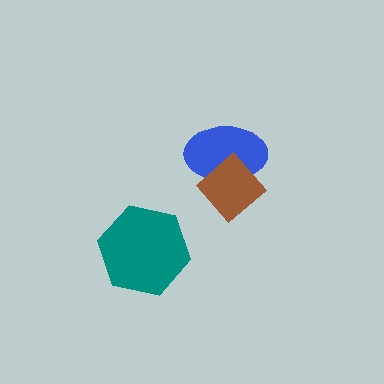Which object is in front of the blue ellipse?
The brown diamond is in front of the blue ellipse.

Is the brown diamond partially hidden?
No, no other shape covers it.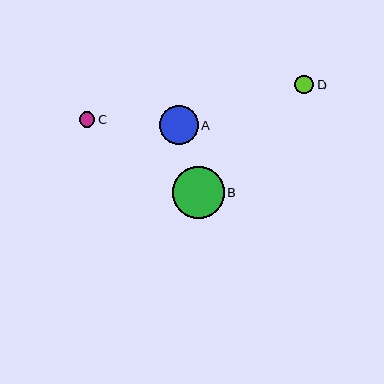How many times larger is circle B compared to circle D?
Circle B is approximately 2.8 times the size of circle D.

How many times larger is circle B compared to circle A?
Circle B is approximately 1.3 times the size of circle A.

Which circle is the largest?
Circle B is the largest with a size of approximately 52 pixels.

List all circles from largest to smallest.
From largest to smallest: B, A, D, C.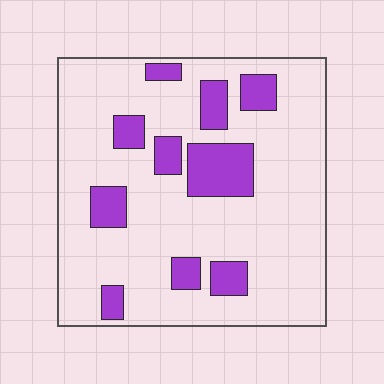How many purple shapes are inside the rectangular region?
10.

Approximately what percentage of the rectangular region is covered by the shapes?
Approximately 20%.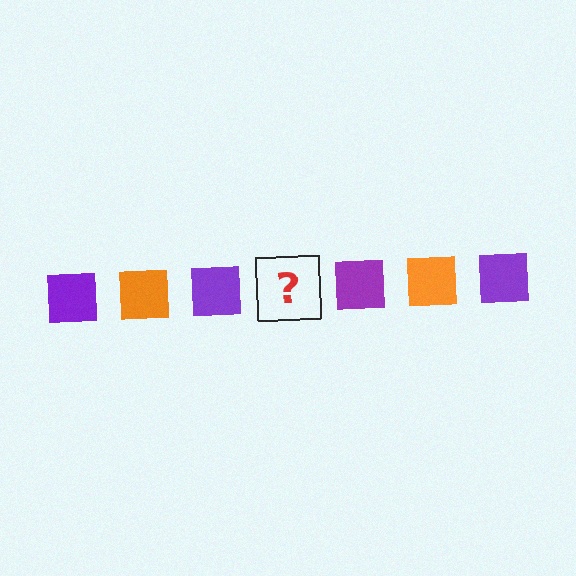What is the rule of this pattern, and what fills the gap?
The rule is that the pattern cycles through purple, orange squares. The gap should be filled with an orange square.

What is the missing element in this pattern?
The missing element is an orange square.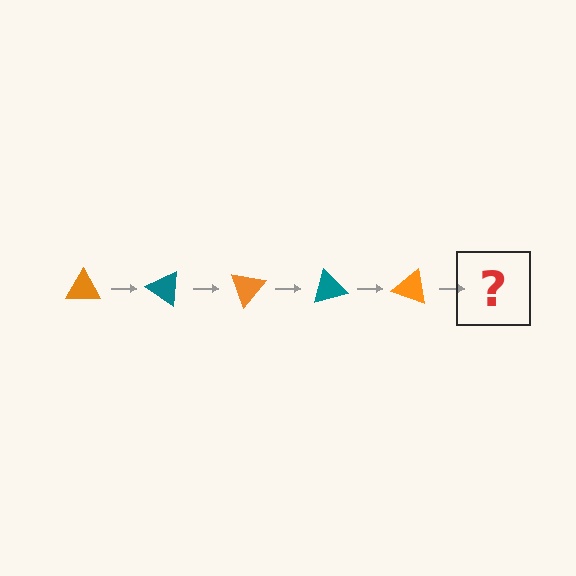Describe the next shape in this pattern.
It should be a teal triangle, rotated 175 degrees from the start.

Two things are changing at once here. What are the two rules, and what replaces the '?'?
The two rules are that it rotates 35 degrees each step and the color cycles through orange and teal. The '?' should be a teal triangle, rotated 175 degrees from the start.